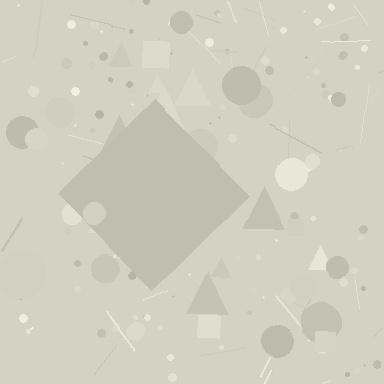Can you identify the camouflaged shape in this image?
The camouflaged shape is a diamond.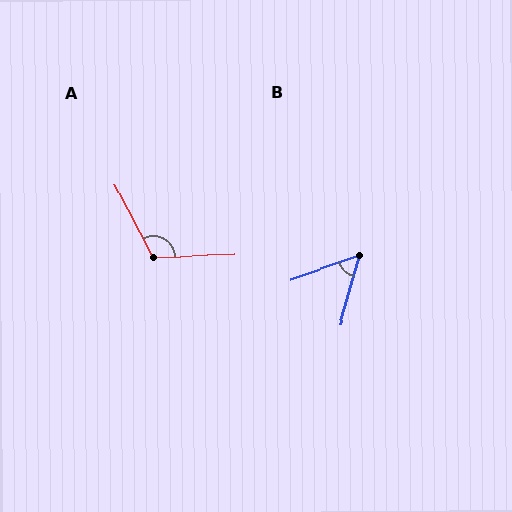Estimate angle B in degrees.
Approximately 55 degrees.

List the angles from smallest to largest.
B (55°), A (115°).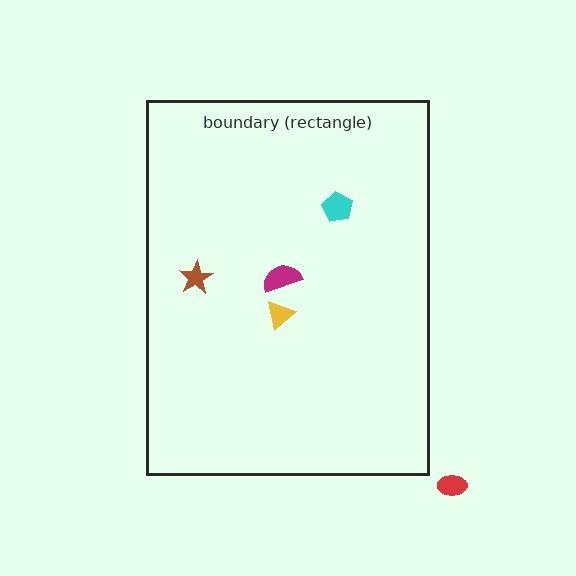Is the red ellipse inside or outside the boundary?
Outside.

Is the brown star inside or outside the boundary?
Inside.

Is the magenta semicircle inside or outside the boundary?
Inside.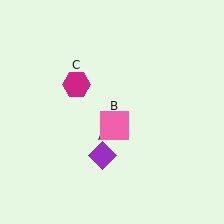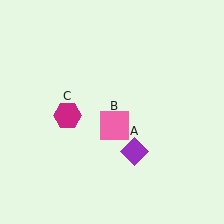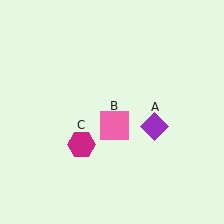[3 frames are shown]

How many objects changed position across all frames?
2 objects changed position: purple diamond (object A), magenta hexagon (object C).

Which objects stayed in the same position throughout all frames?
Pink square (object B) remained stationary.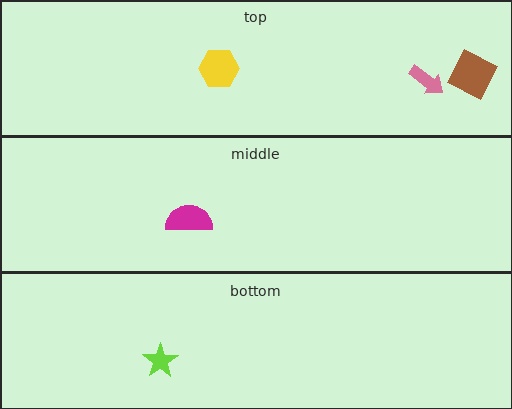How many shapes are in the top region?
3.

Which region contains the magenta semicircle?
The middle region.